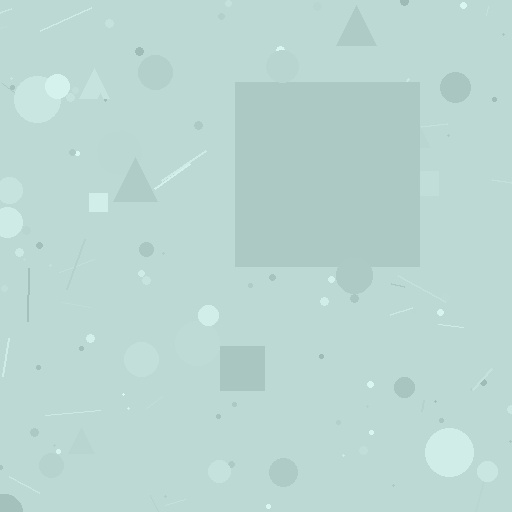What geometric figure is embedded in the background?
A square is embedded in the background.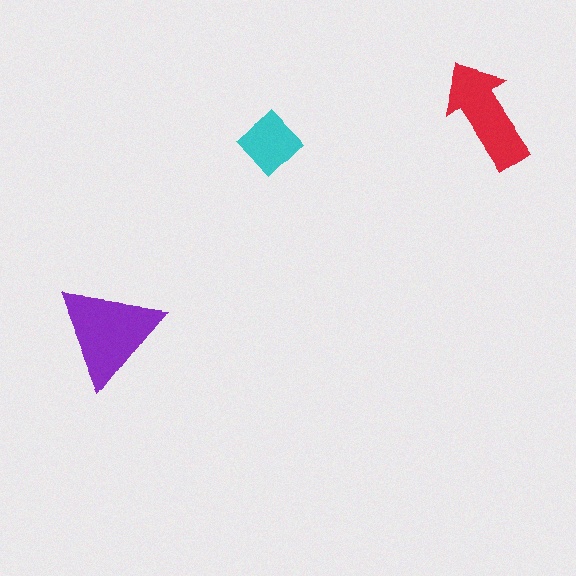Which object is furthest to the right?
The red arrow is rightmost.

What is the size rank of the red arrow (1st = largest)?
2nd.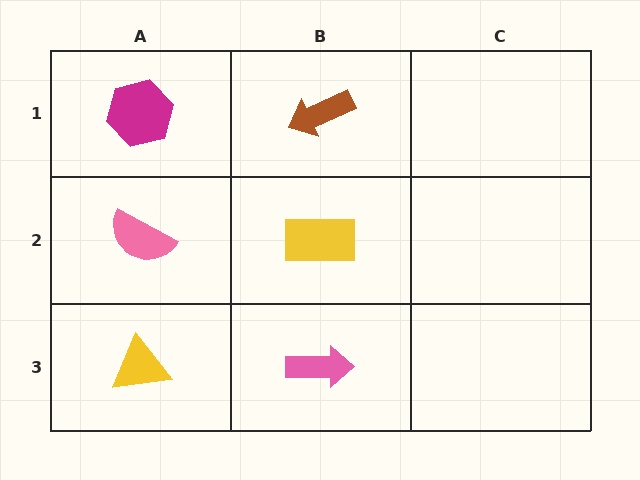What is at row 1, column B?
A brown arrow.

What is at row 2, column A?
A pink semicircle.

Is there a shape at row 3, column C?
No, that cell is empty.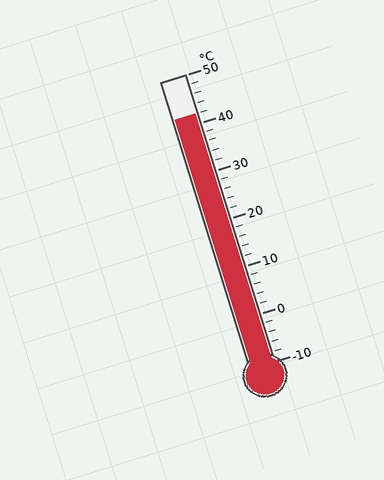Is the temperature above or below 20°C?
The temperature is above 20°C.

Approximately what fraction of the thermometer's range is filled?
The thermometer is filled to approximately 85% of its range.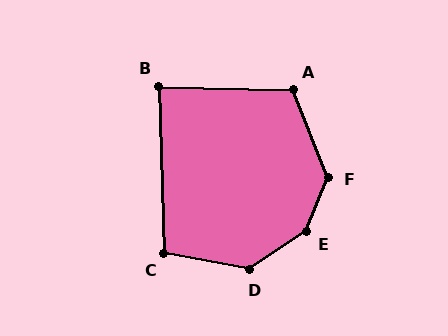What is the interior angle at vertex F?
Approximately 137 degrees (obtuse).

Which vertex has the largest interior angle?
E, at approximately 145 degrees.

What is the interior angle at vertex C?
Approximately 102 degrees (obtuse).